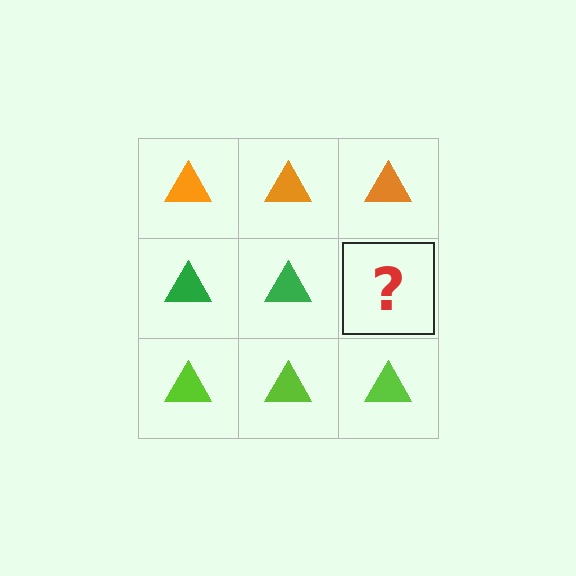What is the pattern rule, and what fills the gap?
The rule is that each row has a consistent color. The gap should be filled with a green triangle.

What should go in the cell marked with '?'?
The missing cell should contain a green triangle.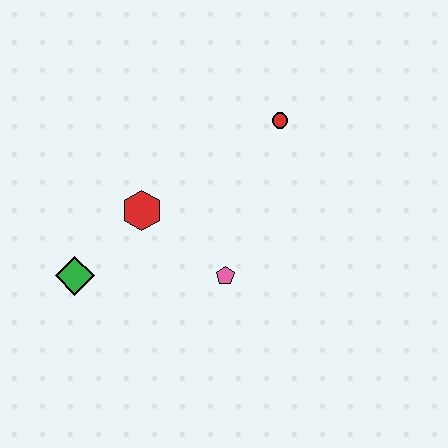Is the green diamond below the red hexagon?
Yes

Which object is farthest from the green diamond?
The red circle is farthest from the green diamond.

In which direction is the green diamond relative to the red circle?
The green diamond is to the left of the red circle.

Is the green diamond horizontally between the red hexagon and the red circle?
No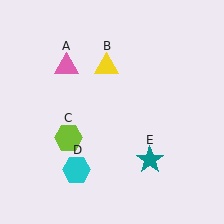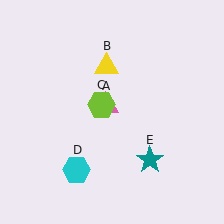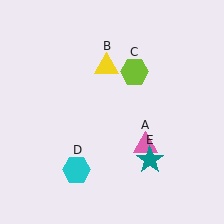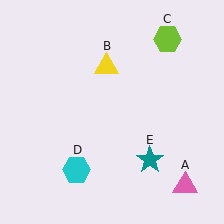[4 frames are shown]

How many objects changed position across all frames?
2 objects changed position: pink triangle (object A), lime hexagon (object C).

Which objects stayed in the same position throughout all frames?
Yellow triangle (object B) and cyan hexagon (object D) and teal star (object E) remained stationary.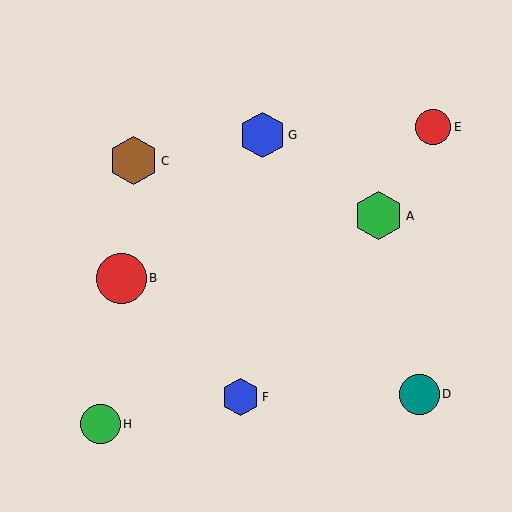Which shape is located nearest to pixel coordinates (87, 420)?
The green circle (labeled H) at (101, 424) is nearest to that location.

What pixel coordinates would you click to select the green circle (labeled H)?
Click at (101, 424) to select the green circle H.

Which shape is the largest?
The red circle (labeled B) is the largest.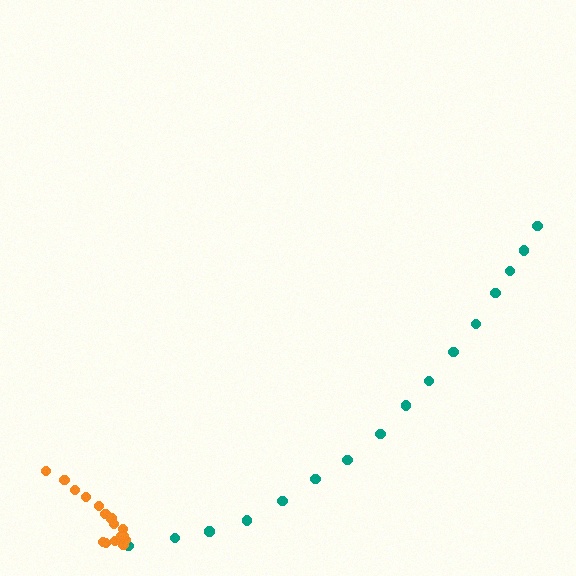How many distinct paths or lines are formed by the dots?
There are 2 distinct paths.